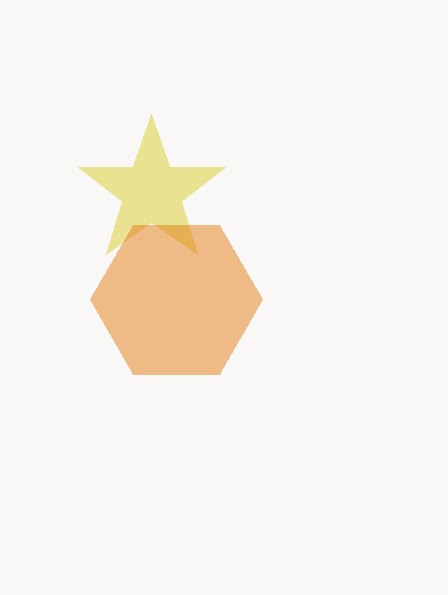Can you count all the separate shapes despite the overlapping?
Yes, there are 2 separate shapes.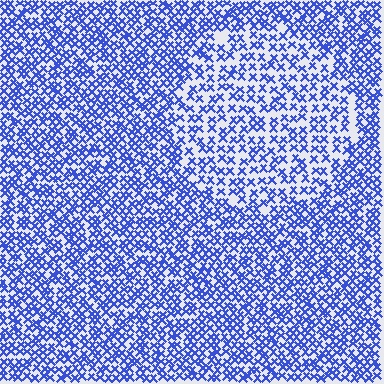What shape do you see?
I see a circle.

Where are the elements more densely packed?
The elements are more densely packed outside the circle boundary.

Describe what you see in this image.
The image contains small blue elements arranged at two different densities. A circle-shaped region is visible where the elements are less densely packed than the surrounding area.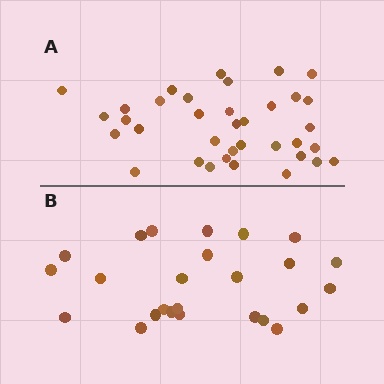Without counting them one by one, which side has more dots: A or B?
Region A (the top region) has more dots.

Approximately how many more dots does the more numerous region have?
Region A has roughly 12 or so more dots than region B.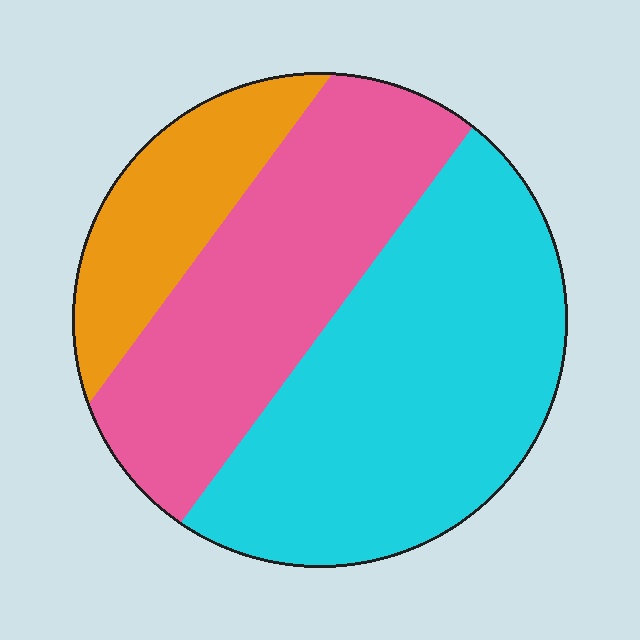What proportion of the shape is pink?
Pink covers 35% of the shape.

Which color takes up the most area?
Cyan, at roughly 50%.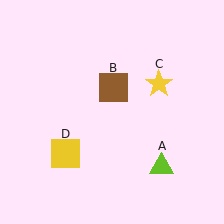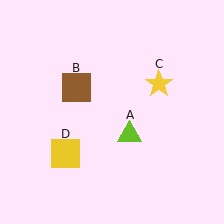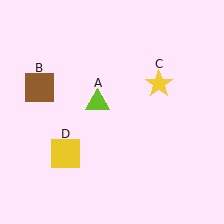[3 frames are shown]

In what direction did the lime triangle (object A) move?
The lime triangle (object A) moved up and to the left.